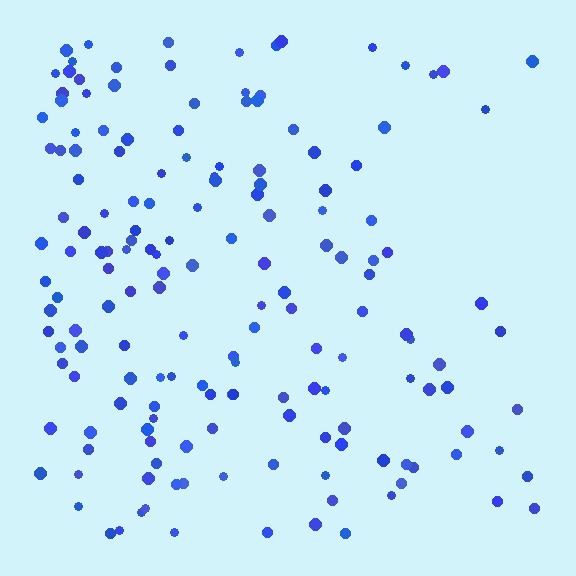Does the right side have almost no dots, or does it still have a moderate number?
Still a moderate number, just noticeably fewer than the left.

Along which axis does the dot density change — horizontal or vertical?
Horizontal.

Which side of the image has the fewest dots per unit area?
The right.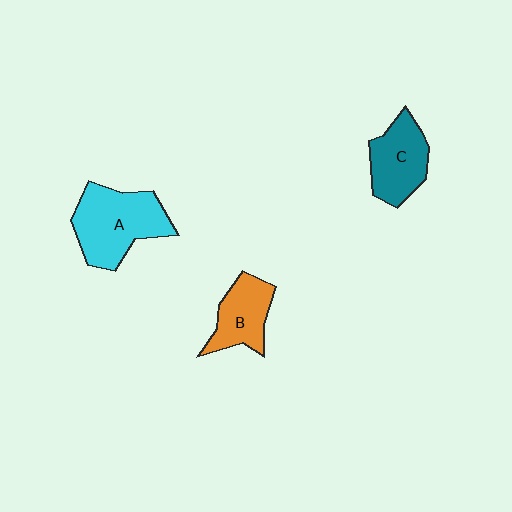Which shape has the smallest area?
Shape B (orange).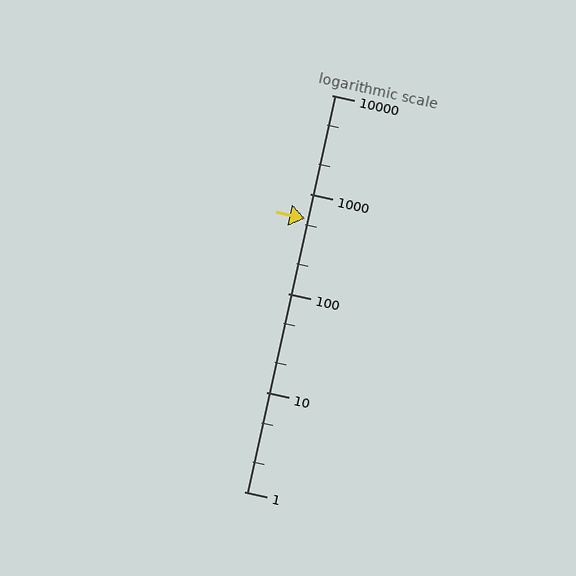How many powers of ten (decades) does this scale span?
The scale spans 4 decades, from 1 to 10000.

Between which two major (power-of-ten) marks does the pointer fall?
The pointer is between 100 and 1000.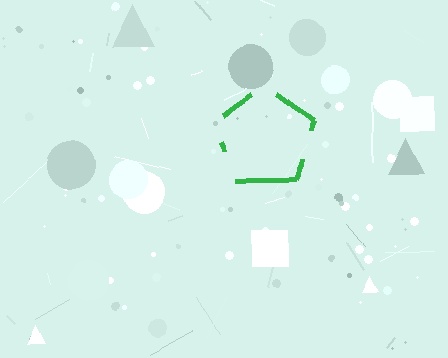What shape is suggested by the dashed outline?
The dashed outline suggests a pentagon.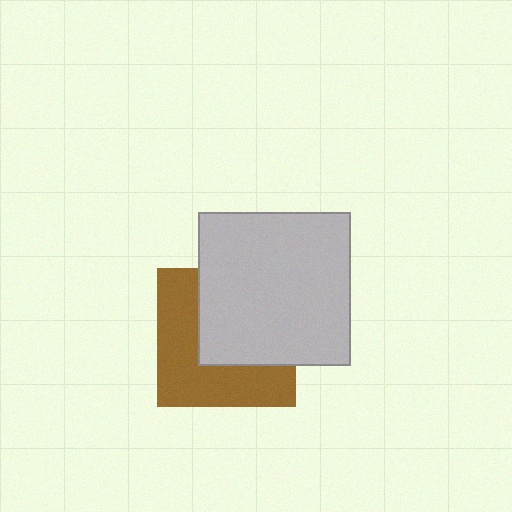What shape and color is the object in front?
The object in front is a light gray square.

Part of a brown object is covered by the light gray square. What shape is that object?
It is a square.